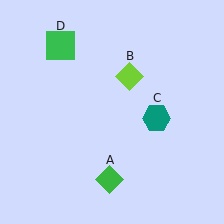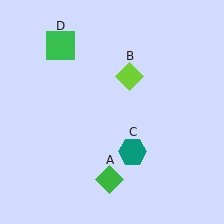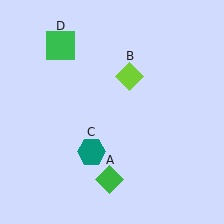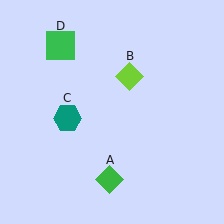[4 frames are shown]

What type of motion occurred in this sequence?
The teal hexagon (object C) rotated clockwise around the center of the scene.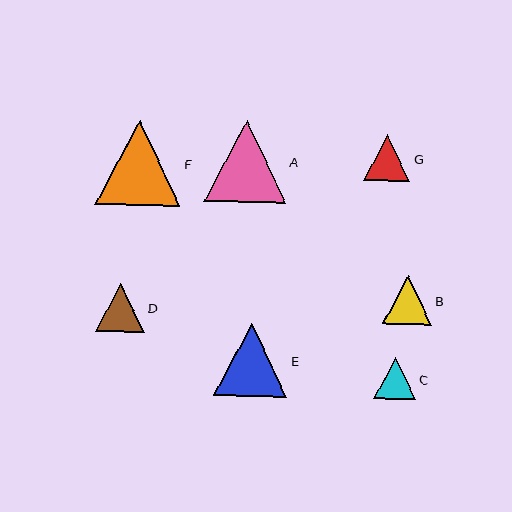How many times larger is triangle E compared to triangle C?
Triangle E is approximately 1.8 times the size of triangle C.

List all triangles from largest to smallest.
From largest to smallest: F, A, E, B, D, G, C.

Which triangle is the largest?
Triangle F is the largest with a size of approximately 85 pixels.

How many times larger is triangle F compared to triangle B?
Triangle F is approximately 1.7 times the size of triangle B.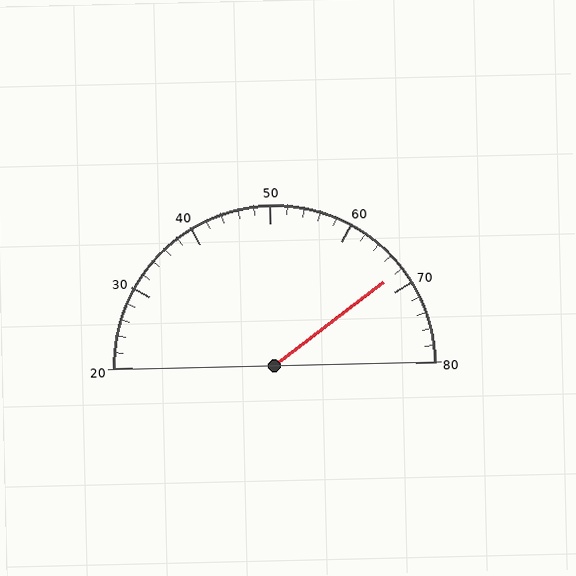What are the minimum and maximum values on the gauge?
The gauge ranges from 20 to 80.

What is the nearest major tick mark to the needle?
The nearest major tick mark is 70.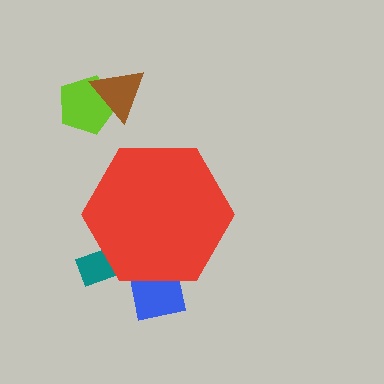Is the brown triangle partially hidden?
No, the brown triangle is fully visible.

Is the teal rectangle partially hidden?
Yes, the teal rectangle is partially hidden behind the red hexagon.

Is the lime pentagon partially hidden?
No, the lime pentagon is fully visible.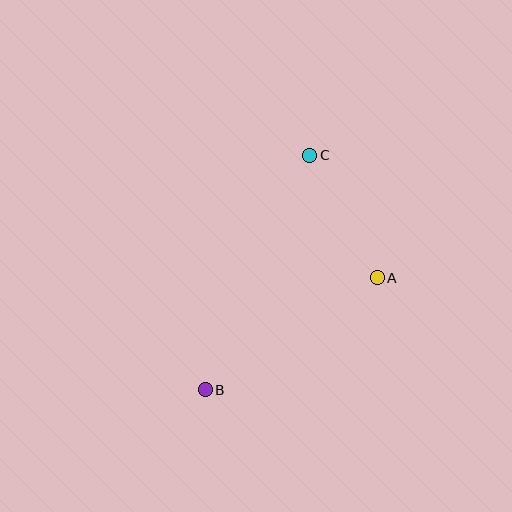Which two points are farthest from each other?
Points B and C are farthest from each other.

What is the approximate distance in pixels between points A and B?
The distance between A and B is approximately 205 pixels.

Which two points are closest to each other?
Points A and C are closest to each other.